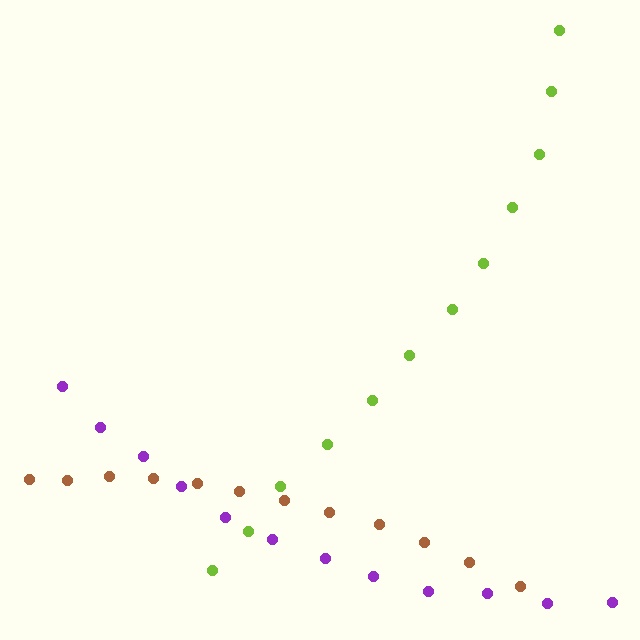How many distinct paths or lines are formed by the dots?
There are 3 distinct paths.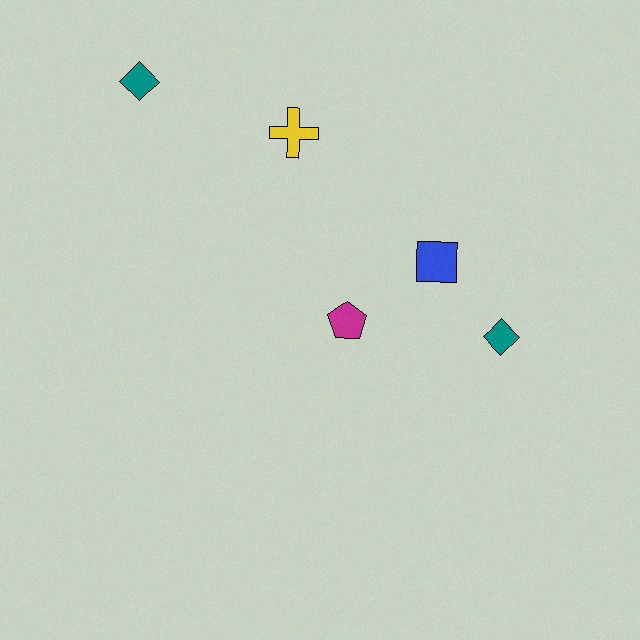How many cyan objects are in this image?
There are no cyan objects.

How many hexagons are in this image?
There are no hexagons.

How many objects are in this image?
There are 5 objects.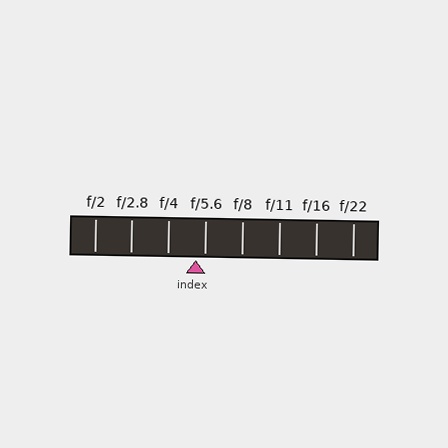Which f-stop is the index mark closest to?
The index mark is closest to f/5.6.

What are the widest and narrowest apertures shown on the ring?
The widest aperture shown is f/2 and the narrowest is f/22.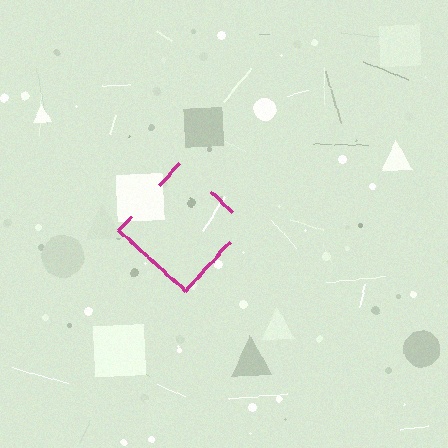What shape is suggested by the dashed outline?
The dashed outline suggests a diamond.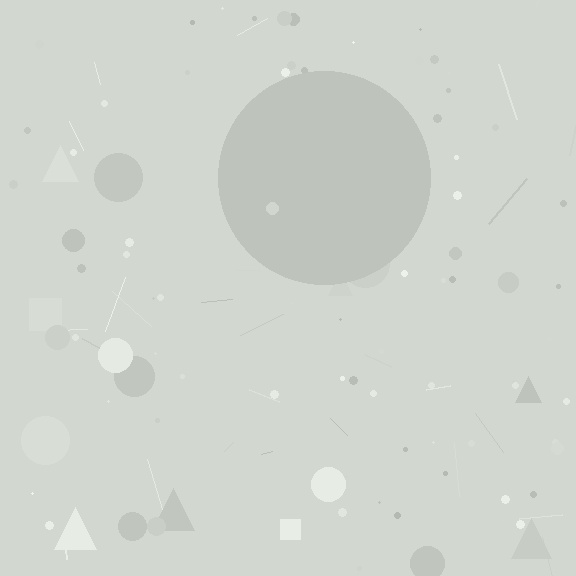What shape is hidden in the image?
A circle is hidden in the image.